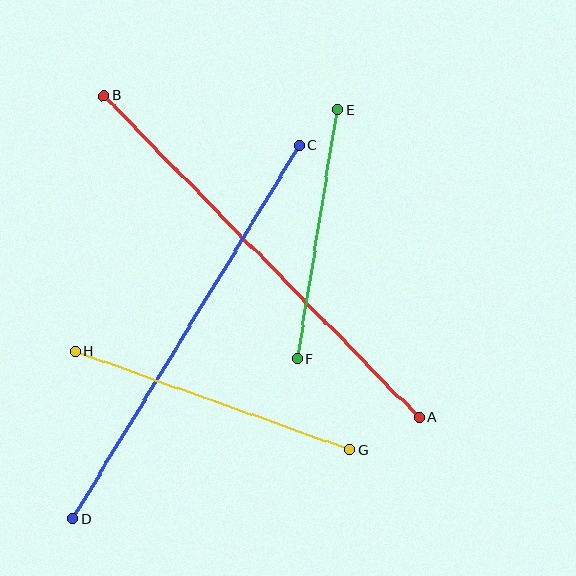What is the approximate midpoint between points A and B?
The midpoint is at approximately (262, 257) pixels.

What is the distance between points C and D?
The distance is approximately 437 pixels.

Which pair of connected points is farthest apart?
Points A and B are farthest apart.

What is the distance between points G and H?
The distance is approximately 292 pixels.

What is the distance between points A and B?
The distance is approximately 450 pixels.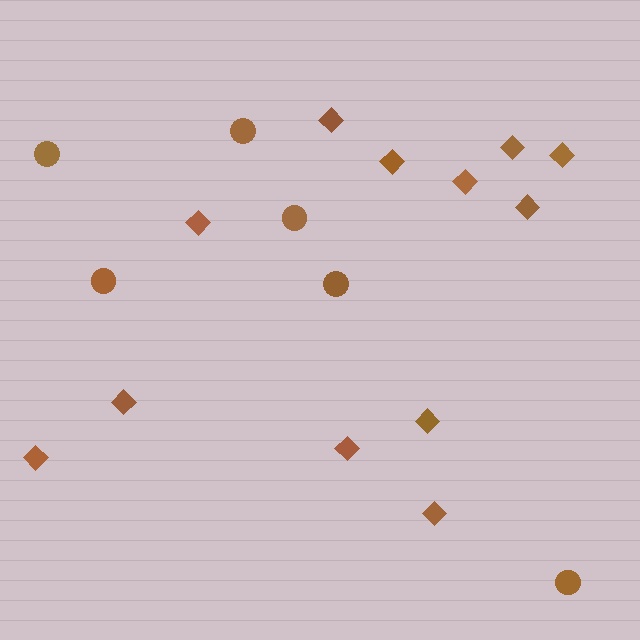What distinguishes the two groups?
There are 2 groups: one group of diamonds (12) and one group of circles (6).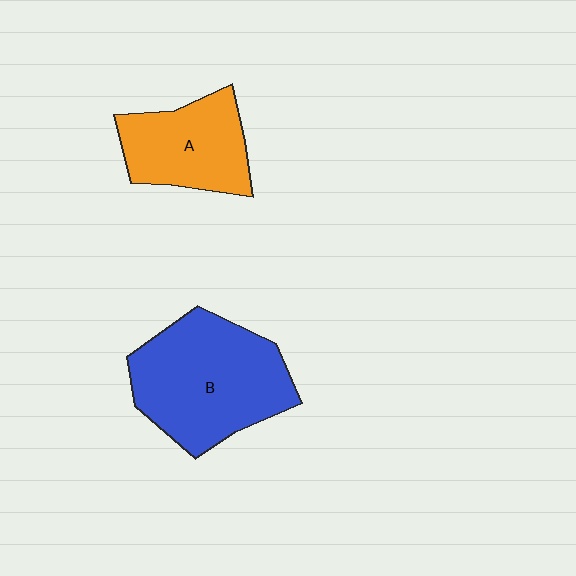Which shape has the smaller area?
Shape A (orange).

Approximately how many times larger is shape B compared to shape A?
Approximately 1.6 times.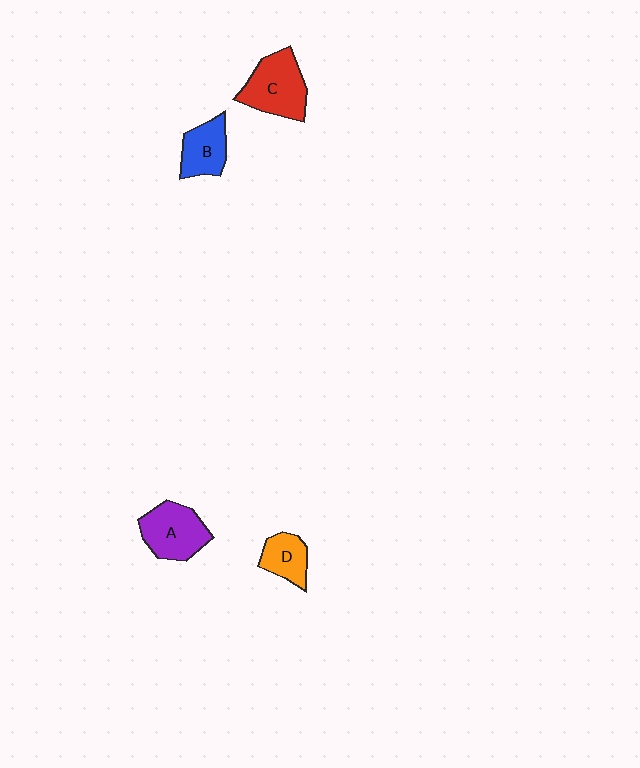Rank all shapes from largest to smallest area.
From largest to smallest: C (red), A (purple), B (blue), D (orange).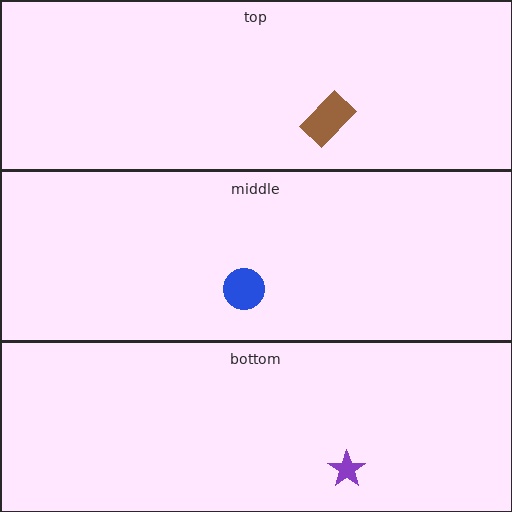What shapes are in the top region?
The brown rectangle.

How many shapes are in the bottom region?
1.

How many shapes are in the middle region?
1.